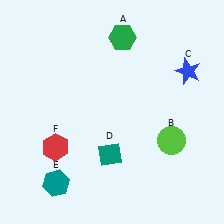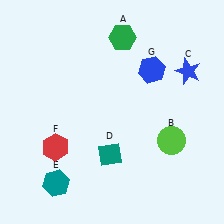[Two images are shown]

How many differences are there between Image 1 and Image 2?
There is 1 difference between the two images.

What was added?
A blue hexagon (G) was added in Image 2.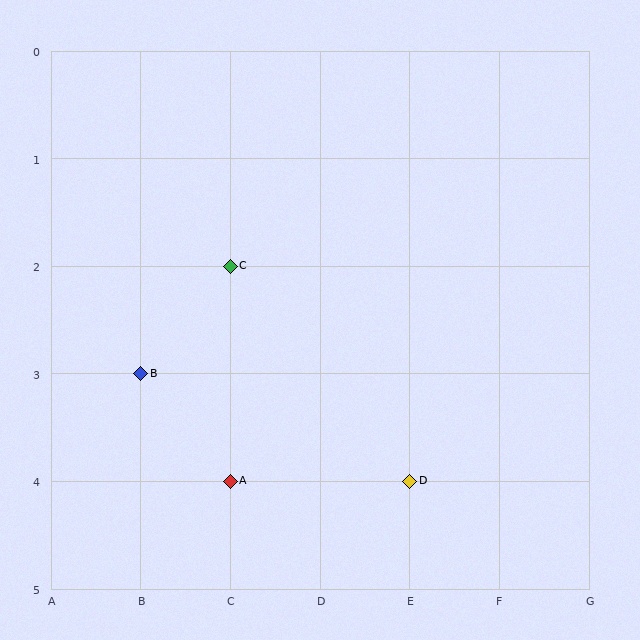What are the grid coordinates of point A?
Point A is at grid coordinates (C, 4).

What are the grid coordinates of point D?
Point D is at grid coordinates (E, 4).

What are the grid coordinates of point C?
Point C is at grid coordinates (C, 2).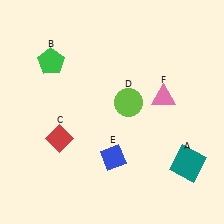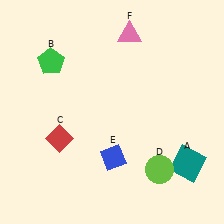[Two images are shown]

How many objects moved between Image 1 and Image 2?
2 objects moved between the two images.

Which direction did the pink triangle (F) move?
The pink triangle (F) moved up.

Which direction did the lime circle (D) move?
The lime circle (D) moved down.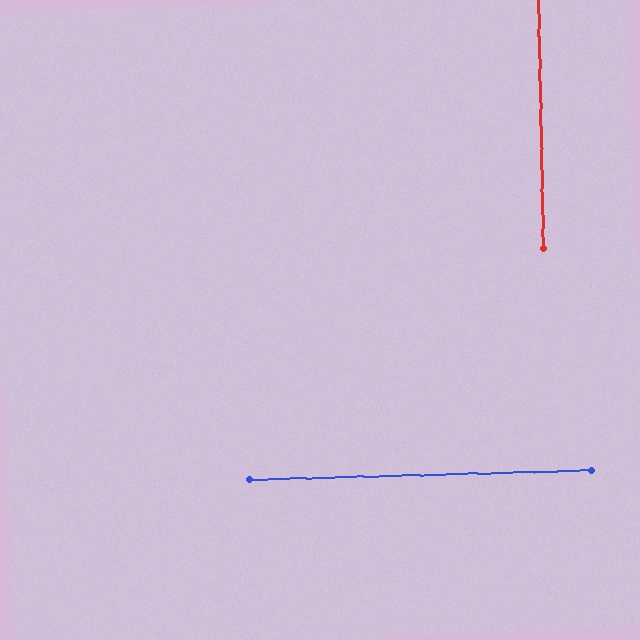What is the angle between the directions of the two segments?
Approximately 90 degrees.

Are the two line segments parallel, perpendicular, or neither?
Perpendicular — they meet at approximately 90°.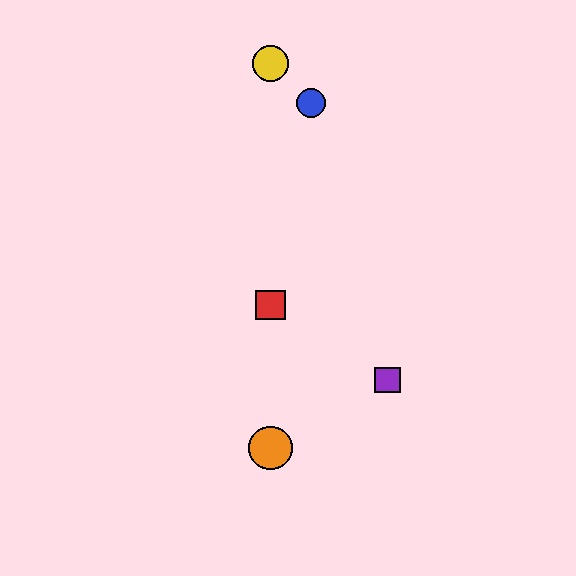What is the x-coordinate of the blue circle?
The blue circle is at x≈311.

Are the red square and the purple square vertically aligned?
No, the red square is at x≈270 and the purple square is at x≈388.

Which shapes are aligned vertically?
The red square, the green hexagon, the yellow circle, the orange circle are aligned vertically.